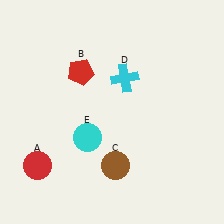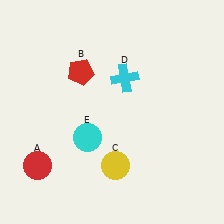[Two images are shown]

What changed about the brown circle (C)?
In Image 1, C is brown. In Image 2, it changed to yellow.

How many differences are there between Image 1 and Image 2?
There is 1 difference between the two images.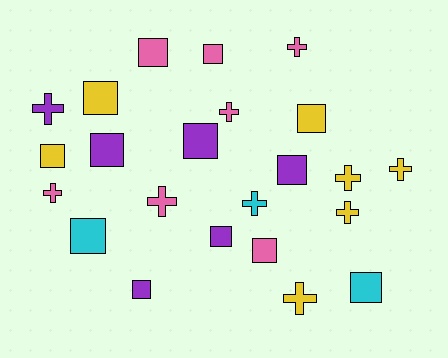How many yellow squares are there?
There are 3 yellow squares.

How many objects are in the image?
There are 23 objects.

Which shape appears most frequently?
Square, with 13 objects.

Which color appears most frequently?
Pink, with 7 objects.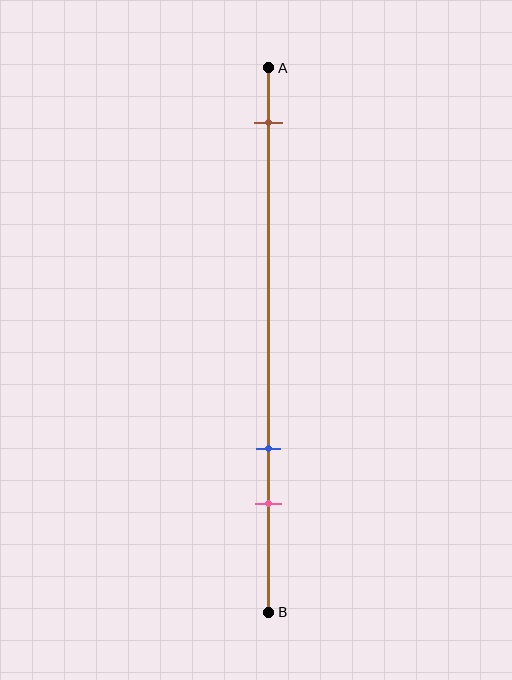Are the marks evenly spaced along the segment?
No, the marks are not evenly spaced.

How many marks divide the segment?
There are 3 marks dividing the segment.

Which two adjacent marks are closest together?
The blue and pink marks are the closest adjacent pair.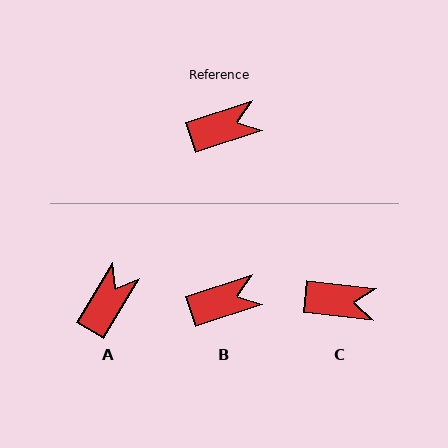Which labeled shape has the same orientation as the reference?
B.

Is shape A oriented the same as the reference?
No, it is off by about 41 degrees.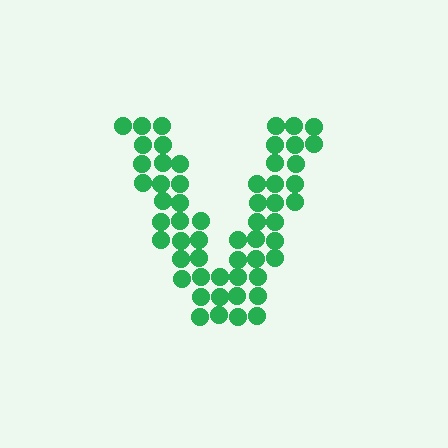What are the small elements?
The small elements are circles.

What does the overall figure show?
The overall figure shows the letter V.